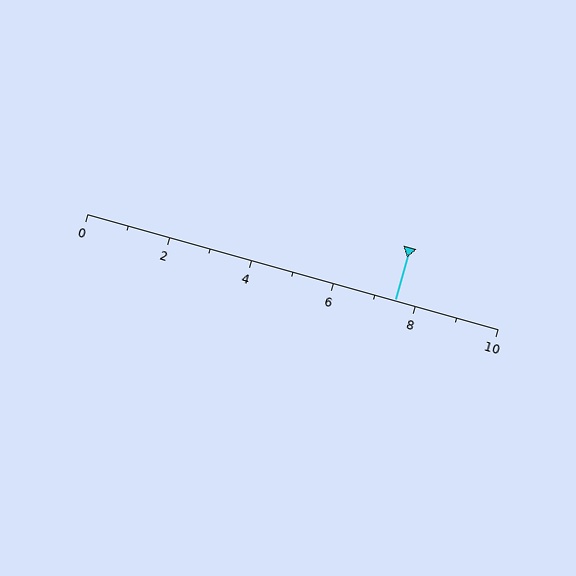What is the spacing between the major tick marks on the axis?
The major ticks are spaced 2 apart.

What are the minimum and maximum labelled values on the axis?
The axis runs from 0 to 10.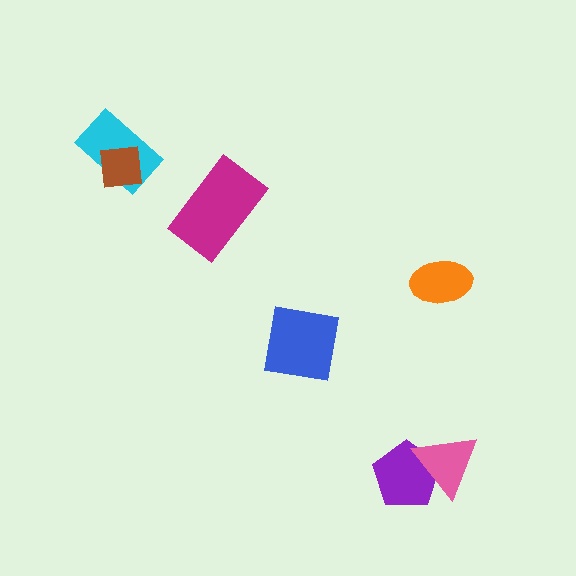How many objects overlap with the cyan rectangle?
1 object overlaps with the cyan rectangle.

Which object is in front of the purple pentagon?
The pink triangle is in front of the purple pentagon.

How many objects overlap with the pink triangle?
1 object overlaps with the pink triangle.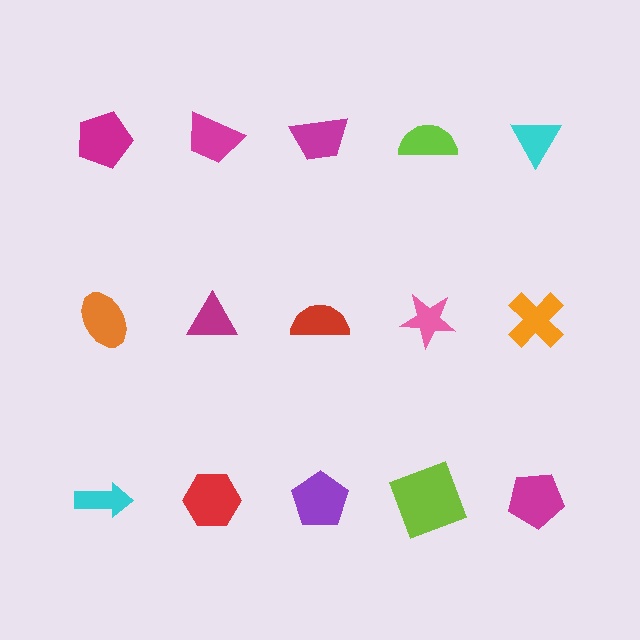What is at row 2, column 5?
An orange cross.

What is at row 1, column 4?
A lime semicircle.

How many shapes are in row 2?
5 shapes.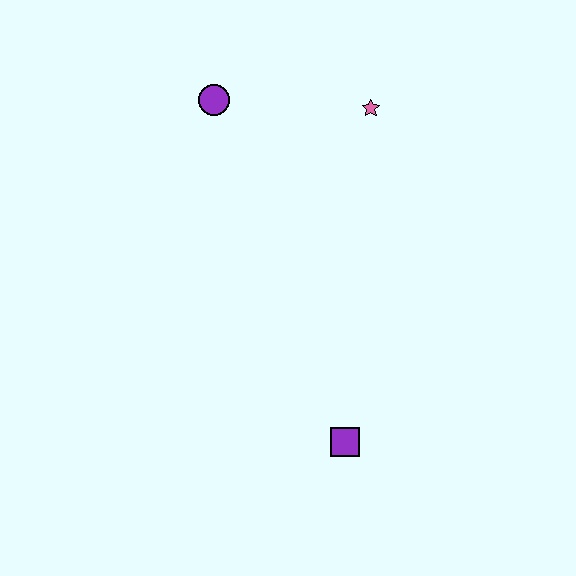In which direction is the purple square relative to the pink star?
The purple square is below the pink star.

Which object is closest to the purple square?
The pink star is closest to the purple square.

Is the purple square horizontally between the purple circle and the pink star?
Yes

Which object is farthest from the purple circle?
The purple square is farthest from the purple circle.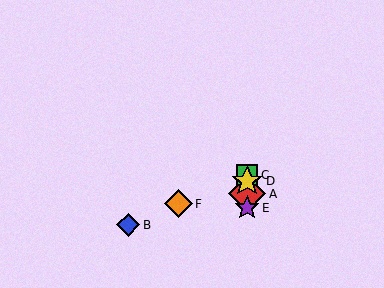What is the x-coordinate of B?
Object B is at x≈128.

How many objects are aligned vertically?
4 objects (A, C, D, E) are aligned vertically.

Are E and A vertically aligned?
Yes, both are at x≈247.